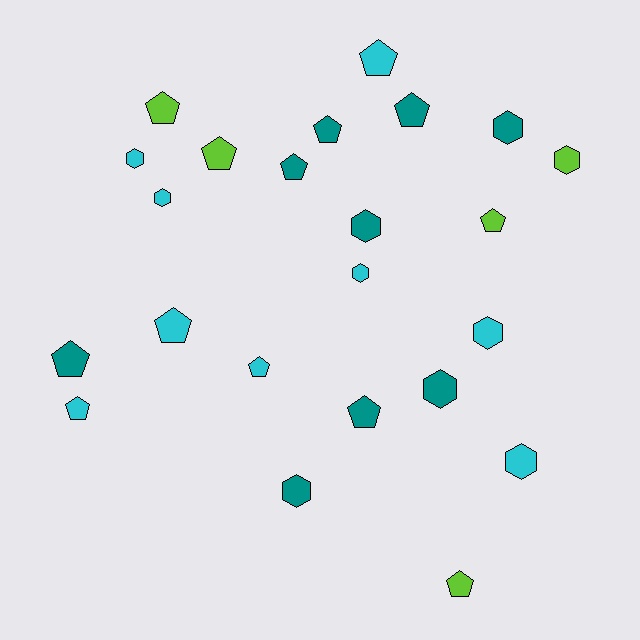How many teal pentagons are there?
There are 5 teal pentagons.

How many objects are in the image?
There are 23 objects.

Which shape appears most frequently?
Pentagon, with 13 objects.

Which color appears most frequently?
Cyan, with 9 objects.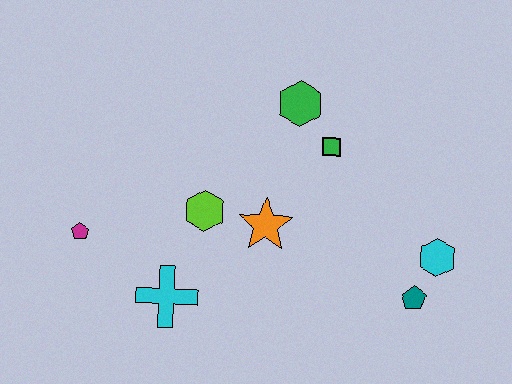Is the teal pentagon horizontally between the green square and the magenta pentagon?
No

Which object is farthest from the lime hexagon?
The cyan hexagon is farthest from the lime hexagon.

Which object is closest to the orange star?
The lime hexagon is closest to the orange star.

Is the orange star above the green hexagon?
No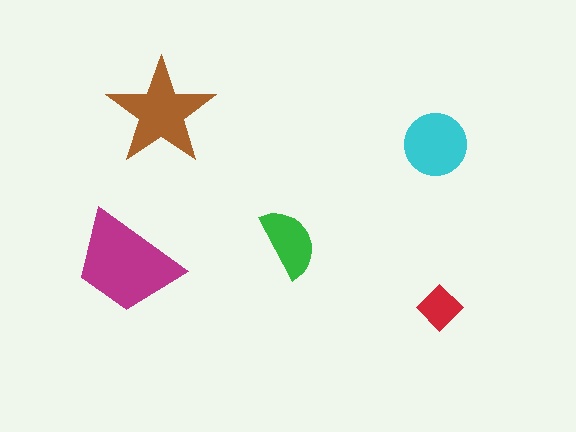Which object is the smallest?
The red diamond.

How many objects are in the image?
There are 5 objects in the image.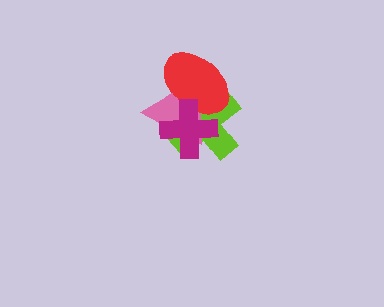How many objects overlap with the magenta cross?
3 objects overlap with the magenta cross.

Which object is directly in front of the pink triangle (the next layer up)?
The red ellipse is directly in front of the pink triangle.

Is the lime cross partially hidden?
Yes, it is partially covered by another shape.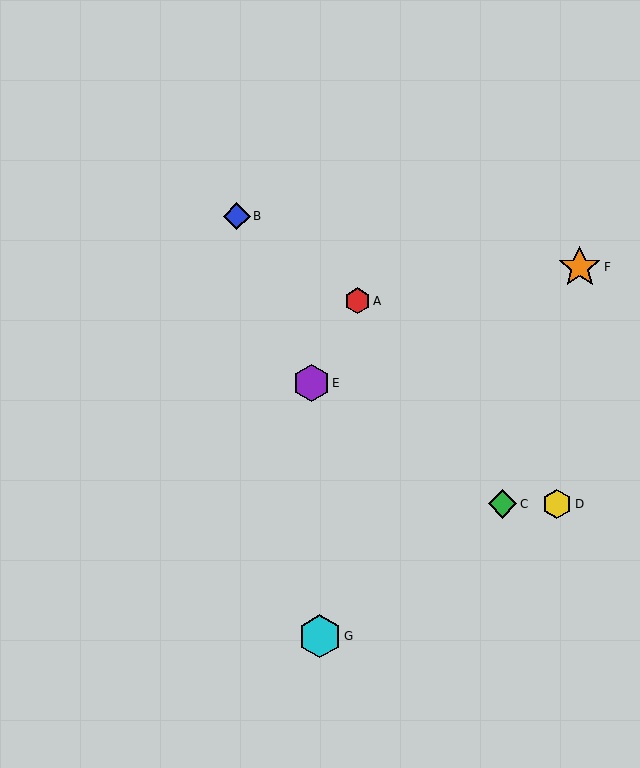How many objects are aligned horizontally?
2 objects (C, D) are aligned horizontally.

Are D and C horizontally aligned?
Yes, both are at y≈504.